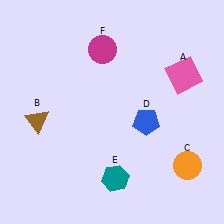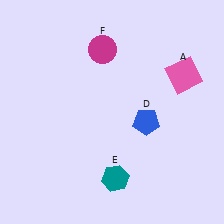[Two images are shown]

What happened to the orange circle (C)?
The orange circle (C) was removed in Image 2. It was in the bottom-right area of Image 1.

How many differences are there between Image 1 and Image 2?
There are 2 differences between the two images.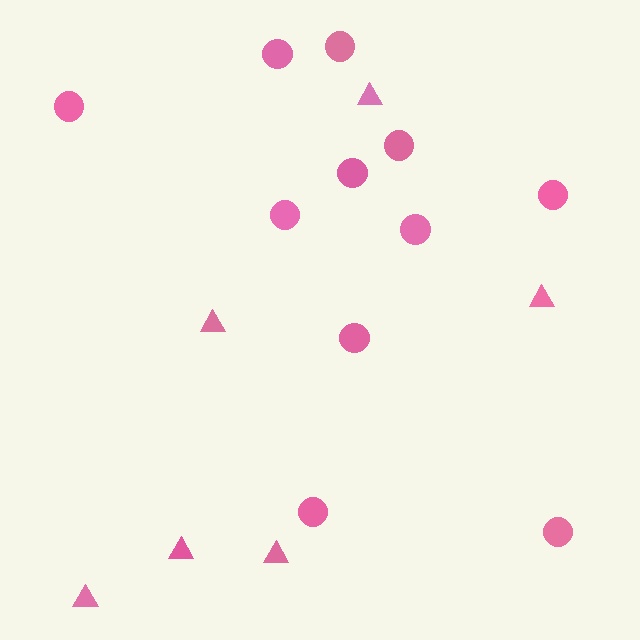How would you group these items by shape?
There are 2 groups: one group of triangles (6) and one group of circles (11).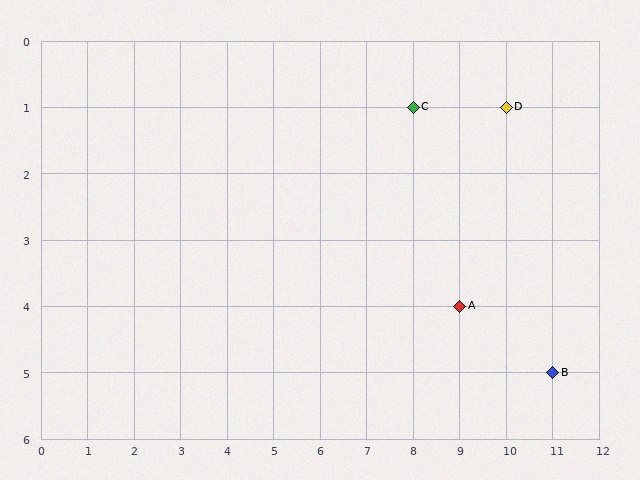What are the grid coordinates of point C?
Point C is at grid coordinates (8, 1).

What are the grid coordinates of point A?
Point A is at grid coordinates (9, 4).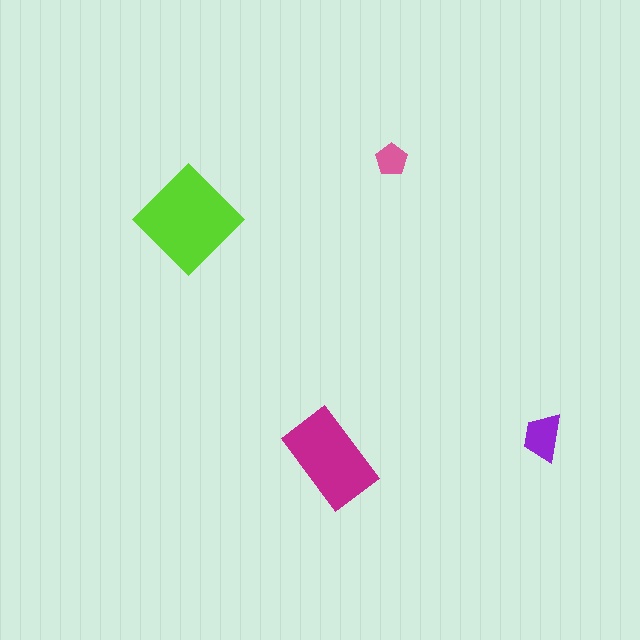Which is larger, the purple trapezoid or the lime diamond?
The lime diamond.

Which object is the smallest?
The pink pentagon.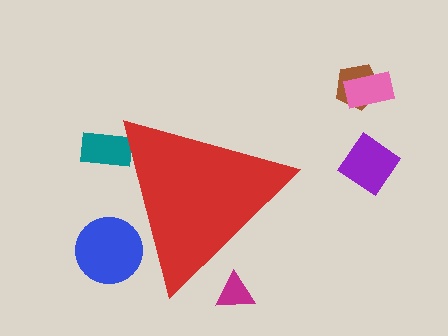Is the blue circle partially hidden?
Yes, the blue circle is partially hidden behind the red triangle.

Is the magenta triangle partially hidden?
Yes, the magenta triangle is partially hidden behind the red triangle.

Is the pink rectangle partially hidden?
No, the pink rectangle is fully visible.